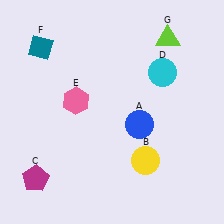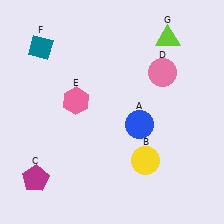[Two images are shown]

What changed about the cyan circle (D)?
In Image 1, D is cyan. In Image 2, it changed to pink.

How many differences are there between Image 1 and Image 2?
There is 1 difference between the two images.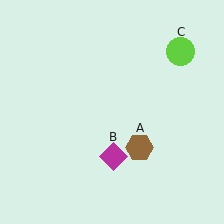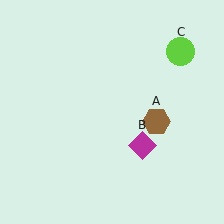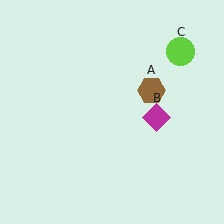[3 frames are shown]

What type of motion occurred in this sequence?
The brown hexagon (object A), magenta diamond (object B) rotated counterclockwise around the center of the scene.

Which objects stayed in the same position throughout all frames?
Lime circle (object C) remained stationary.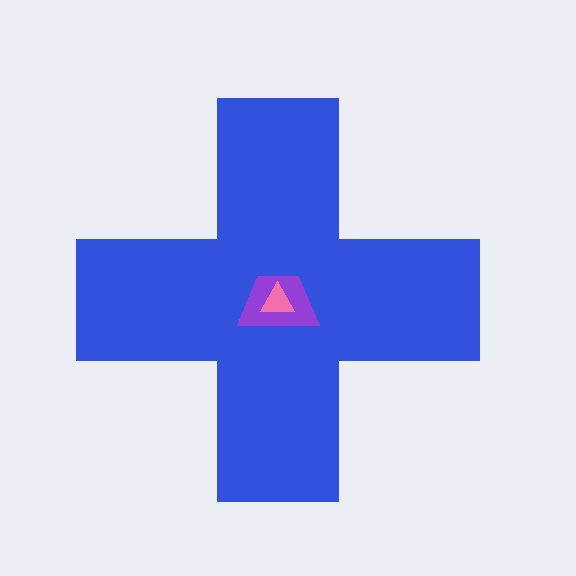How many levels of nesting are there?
3.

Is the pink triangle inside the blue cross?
Yes.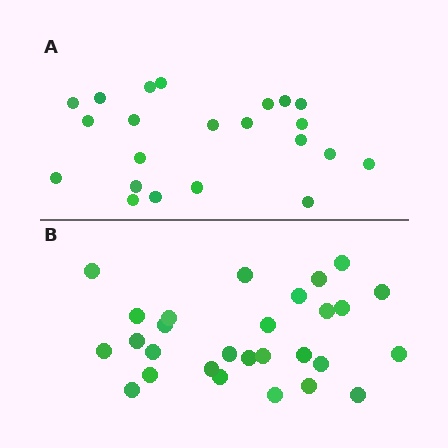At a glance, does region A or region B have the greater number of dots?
Region B (the bottom region) has more dots.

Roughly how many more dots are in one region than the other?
Region B has about 6 more dots than region A.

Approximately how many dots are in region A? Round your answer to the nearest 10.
About 20 dots. (The exact count is 22, which rounds to 20.)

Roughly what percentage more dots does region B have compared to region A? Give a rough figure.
About 25% more.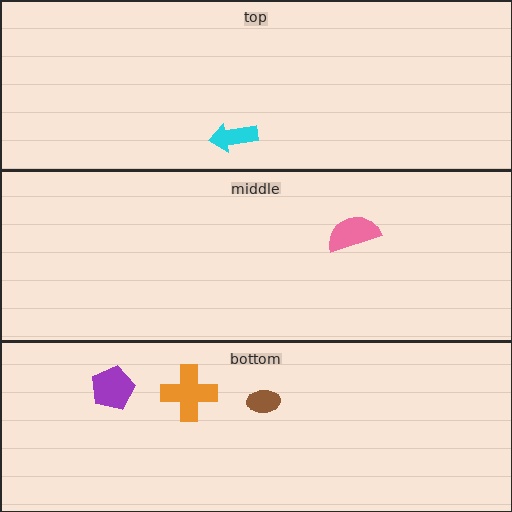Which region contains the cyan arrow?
The top region.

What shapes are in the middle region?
The pink semicircle.